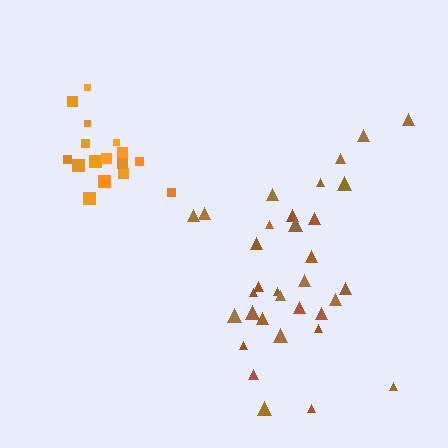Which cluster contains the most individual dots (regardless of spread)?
Brown (33).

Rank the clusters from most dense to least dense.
orange, brown.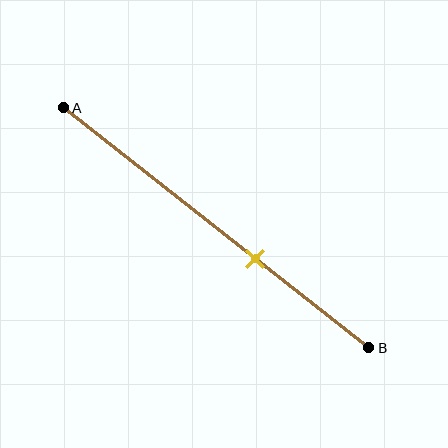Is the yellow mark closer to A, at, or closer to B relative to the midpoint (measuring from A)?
The yellow mark is closer to point B than the midpoint of segment AB.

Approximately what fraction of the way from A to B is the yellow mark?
The yellow mark is approximately 65% of the way from A to B.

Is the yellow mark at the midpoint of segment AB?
No, the mark is at about 65% from A, not at the 50% midpoint.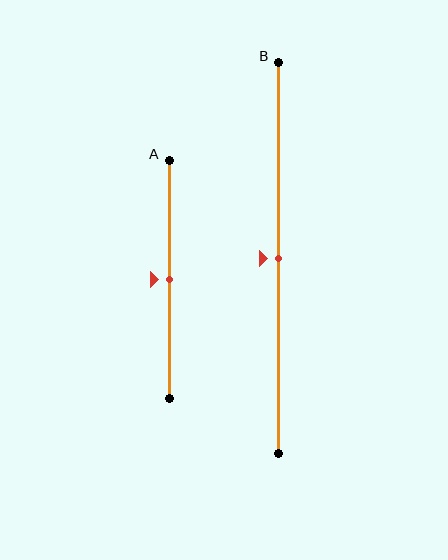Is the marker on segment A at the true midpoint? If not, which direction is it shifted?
Yes, the marker on segment A is at the true midpoint.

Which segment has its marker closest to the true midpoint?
Segment A has its marker closest to the true midpoint.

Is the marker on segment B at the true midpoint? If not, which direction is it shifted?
Yes, the marker on segment B is at the true midpoint.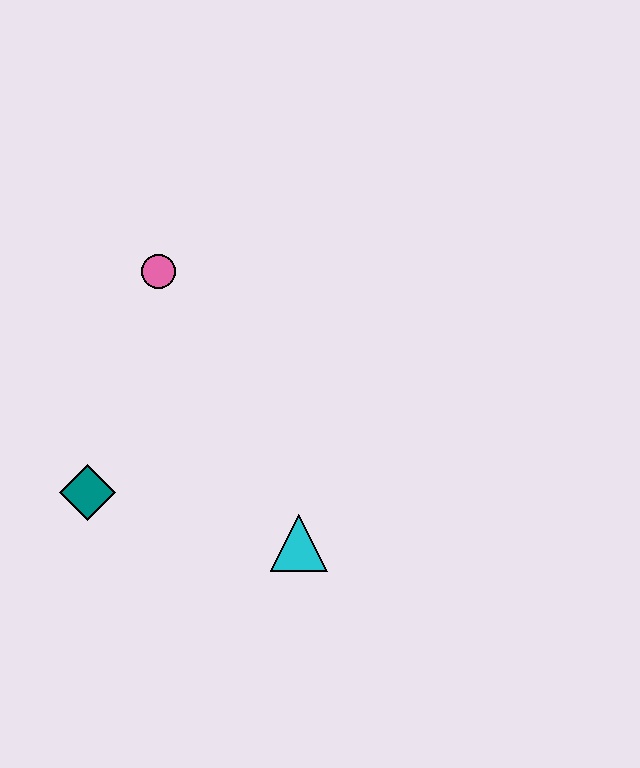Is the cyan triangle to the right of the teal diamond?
Yes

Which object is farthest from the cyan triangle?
The pink circle is farthest from the cyan triangle.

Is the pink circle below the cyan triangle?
No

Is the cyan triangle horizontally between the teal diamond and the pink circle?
No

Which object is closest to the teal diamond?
The cyan triangle is closest to the teal diamond.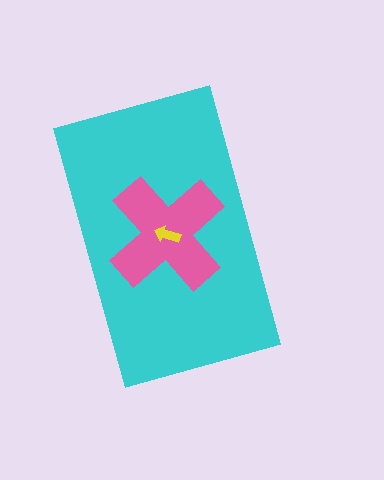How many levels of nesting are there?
3.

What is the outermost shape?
The cyan rectangle.